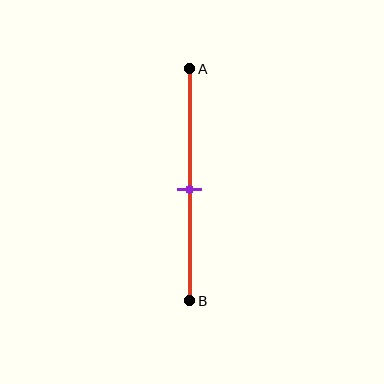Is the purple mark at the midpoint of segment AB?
Yes, the mark is approximately at the midpoint.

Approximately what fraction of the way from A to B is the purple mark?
The purple mark is approximately 50% of the way from A to B.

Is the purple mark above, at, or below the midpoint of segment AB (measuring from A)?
The purple mark is approximately at the midpoint of segment AB.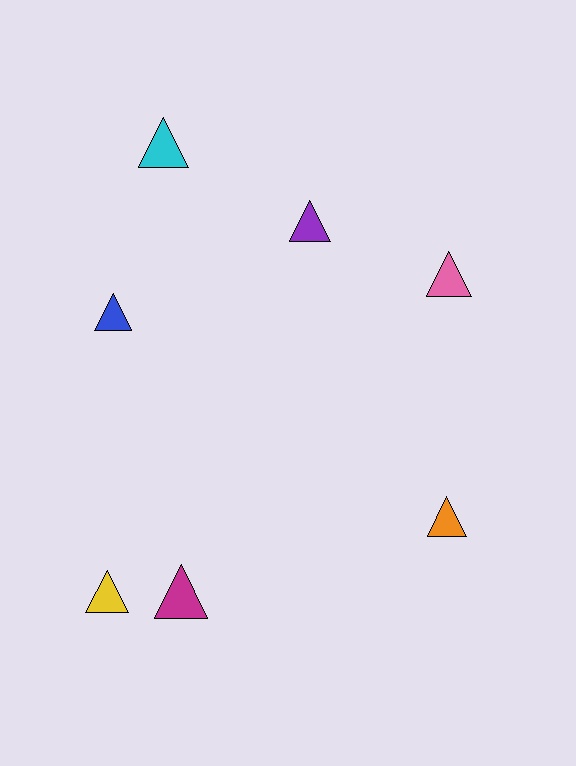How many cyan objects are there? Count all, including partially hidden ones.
There is 1 cyan object.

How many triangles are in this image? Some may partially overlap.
There are 7 triangles.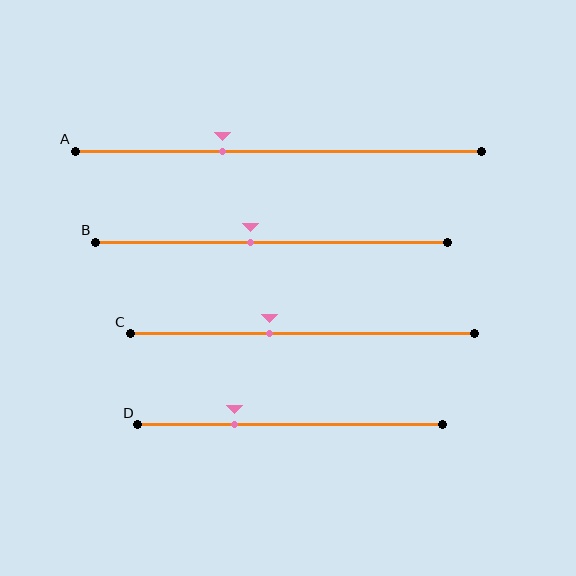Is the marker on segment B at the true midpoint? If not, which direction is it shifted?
No, the marker on segment B is shifted to the left by about 6% of the segment length.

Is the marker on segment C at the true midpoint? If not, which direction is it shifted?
No, the marker on segment C is shifted to the left by about 9% of the segment length.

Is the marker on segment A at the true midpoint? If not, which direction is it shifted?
No, the marker on segment A is shifted to the left by about 14% of the segment length.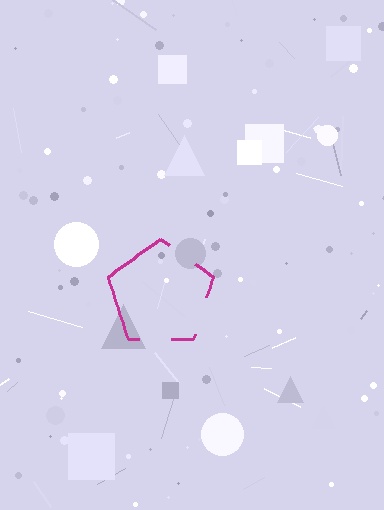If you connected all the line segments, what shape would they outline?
They would outline a pentagon.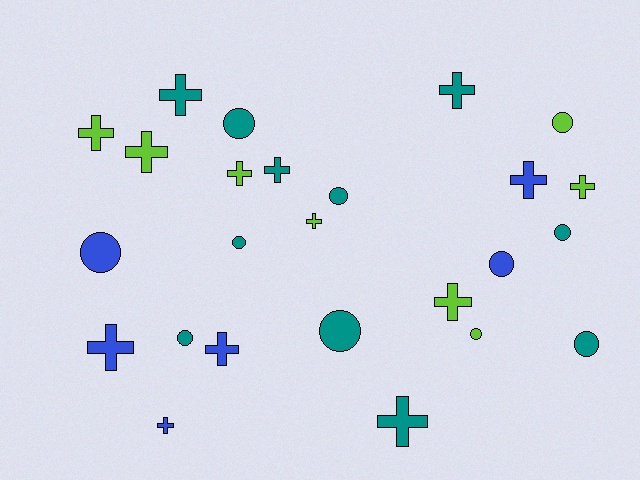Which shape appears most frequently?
Cross, with 14 objects.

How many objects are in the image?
There are 25 objects.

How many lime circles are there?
There are 2 lime circles.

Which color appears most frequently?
Teal, with 11 objects.